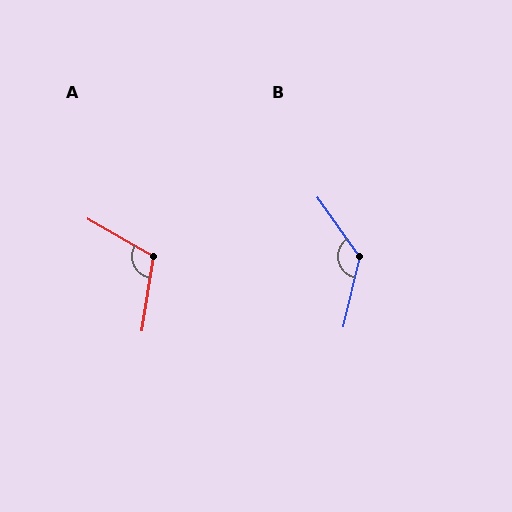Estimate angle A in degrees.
Approximately 111 degrees.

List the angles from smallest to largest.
A (111°), B (131°).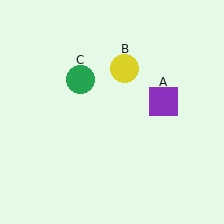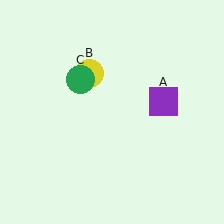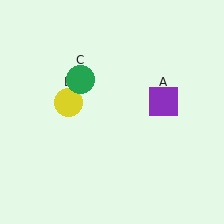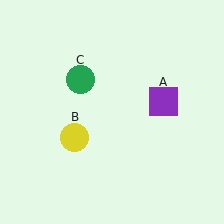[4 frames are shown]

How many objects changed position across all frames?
1 object changed position: yellow circle (object B).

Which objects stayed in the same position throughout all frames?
Purple square (object A) and green circle (object C) remained stationary.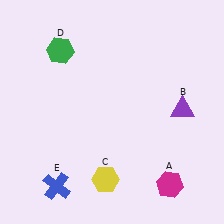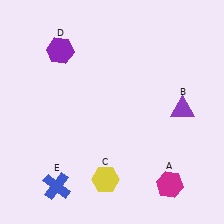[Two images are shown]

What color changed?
The hexagon (D) changed from green in Image 1 to purple in Image 2.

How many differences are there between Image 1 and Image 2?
There is 1 difference between the two images.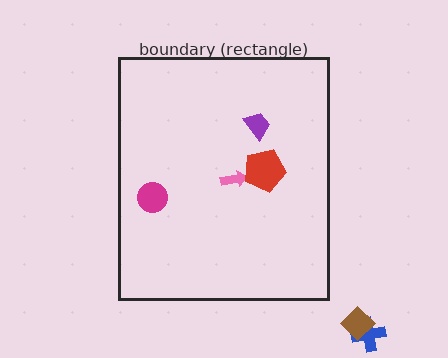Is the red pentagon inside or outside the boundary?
Inside.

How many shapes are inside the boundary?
4 inside, 2 outside.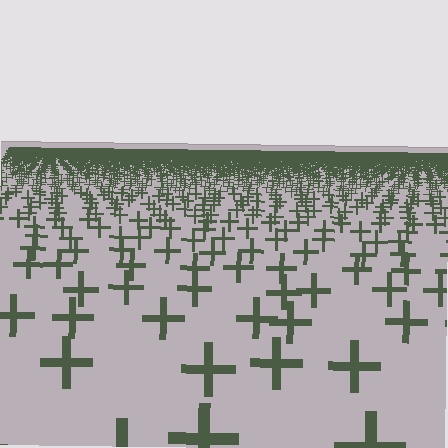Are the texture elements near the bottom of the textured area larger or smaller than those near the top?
Larger. Near the bottom, elements are closer to the viewer and appear at a bigger on-screen size.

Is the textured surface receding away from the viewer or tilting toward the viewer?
The surface is receding away from the viewer. Texture elements get smaller and denser toward the top.